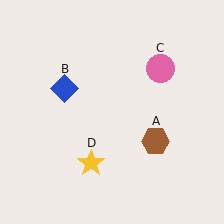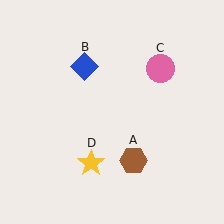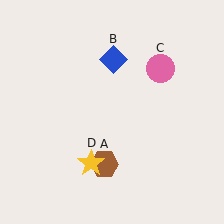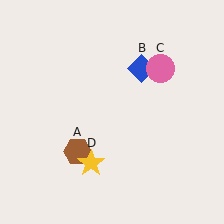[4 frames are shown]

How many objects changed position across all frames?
2 objects changed position: brown hexagon (object A), blue diamond (object B).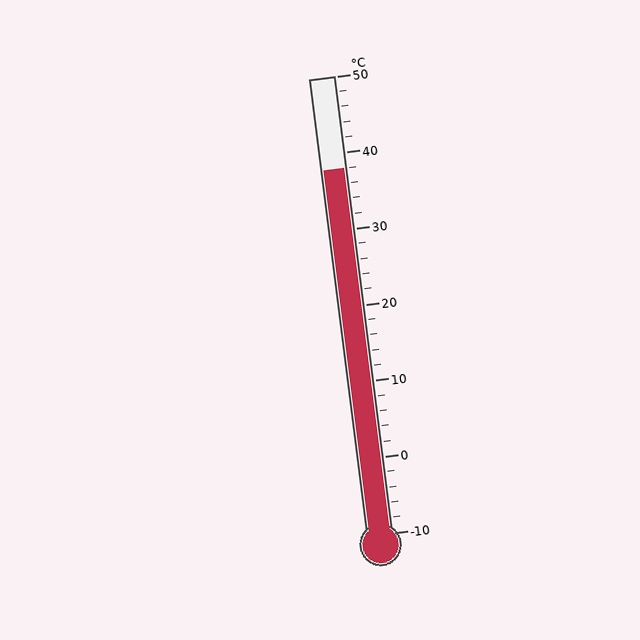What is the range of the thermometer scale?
The thermometer scale ranges from -10°C to 50°C.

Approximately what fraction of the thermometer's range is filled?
The thermometer is filled to approximately 80% of its range.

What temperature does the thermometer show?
The thermometer shows approximately 38°C.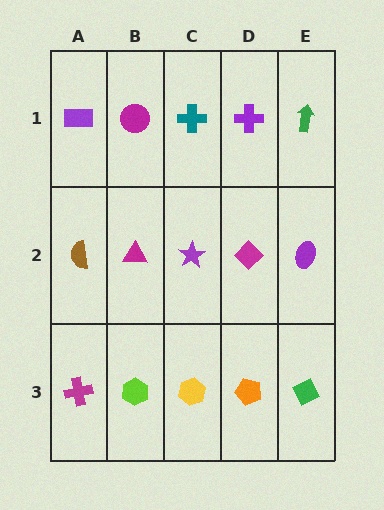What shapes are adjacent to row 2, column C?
A teal cross (row 1, column C), a yellow hexagon (row 3, column C), a magenta triangle (row 2, column B), a magenta diamond (row 2, column D).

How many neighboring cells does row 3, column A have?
2.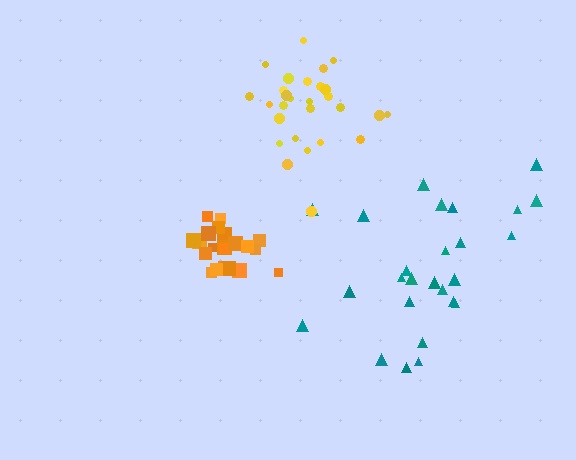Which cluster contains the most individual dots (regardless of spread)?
Yellow (28).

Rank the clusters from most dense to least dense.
orange, yellow, teal.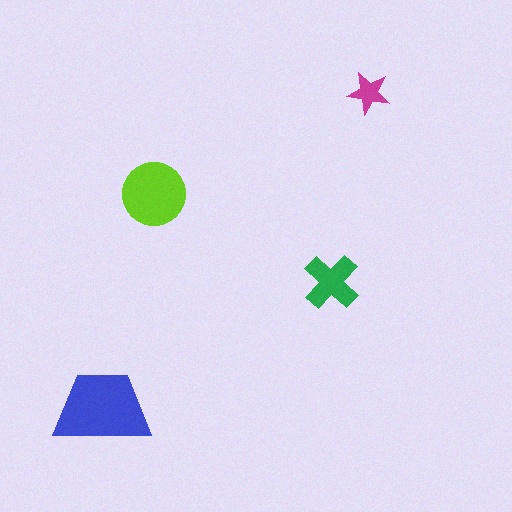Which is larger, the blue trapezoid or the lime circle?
The blue trapezoid.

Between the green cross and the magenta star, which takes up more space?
The green cross.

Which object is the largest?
The blue trapezoid.